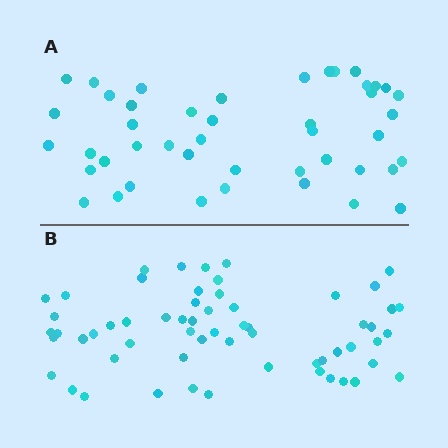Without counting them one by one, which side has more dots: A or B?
Region B (the bottom region) has more dots.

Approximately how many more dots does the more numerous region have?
Region B has approximately 15 more dots than region A.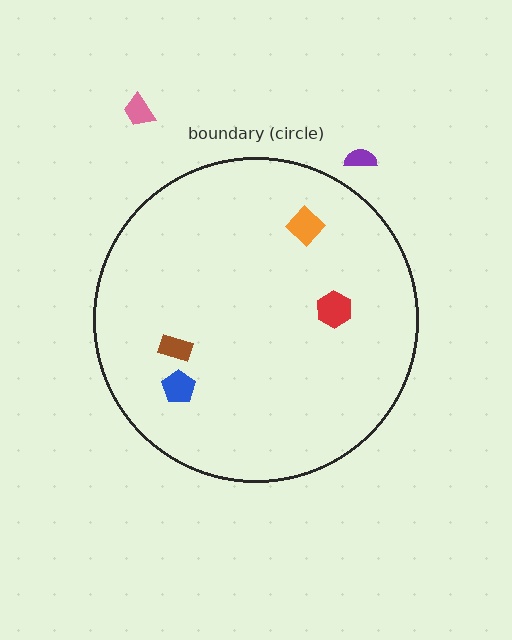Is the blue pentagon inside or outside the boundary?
Inside.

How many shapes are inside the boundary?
4 inside, 2 outside.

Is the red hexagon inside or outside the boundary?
Inside.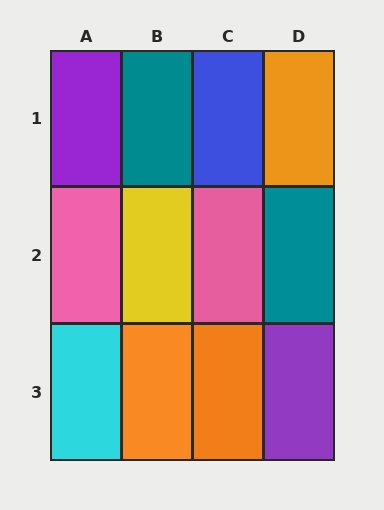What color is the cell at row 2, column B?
Yellow.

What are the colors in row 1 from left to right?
Purple, teal, blue, orange.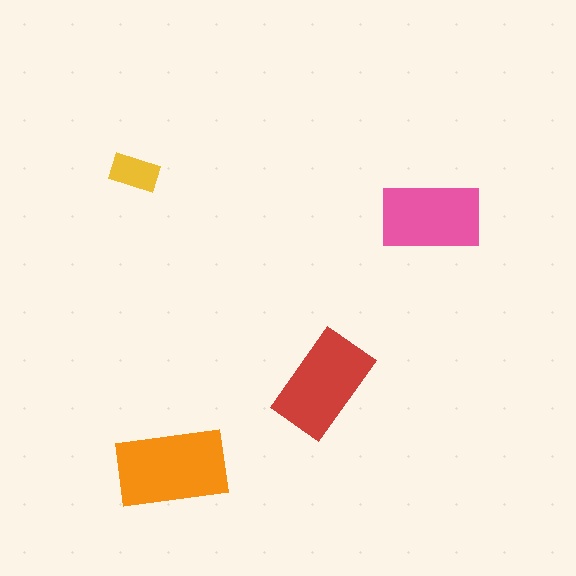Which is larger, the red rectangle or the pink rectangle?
The red one.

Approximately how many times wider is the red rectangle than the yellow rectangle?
About 2 times wider.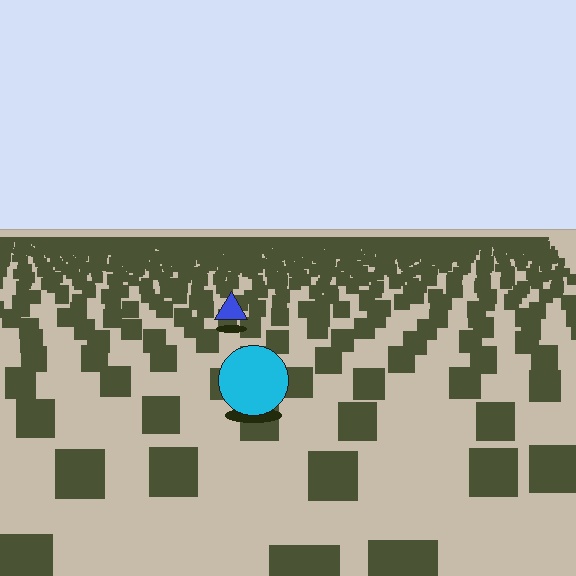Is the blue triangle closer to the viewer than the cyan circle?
No. The cyan circle is closer — you can tell from the texture gradient: the ground texture is coarser near it.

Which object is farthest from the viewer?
The blue triangle is farthest from the viewer. It appears smaller and the ground texture around it is denser.